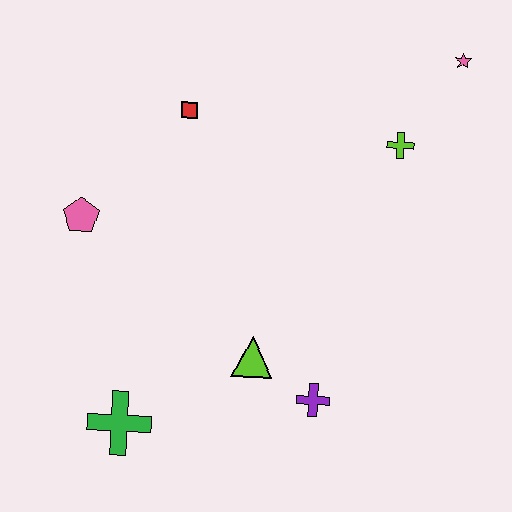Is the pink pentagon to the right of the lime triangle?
No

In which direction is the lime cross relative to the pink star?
The lime cross is below the pink star.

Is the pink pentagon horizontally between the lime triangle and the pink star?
No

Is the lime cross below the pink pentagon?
No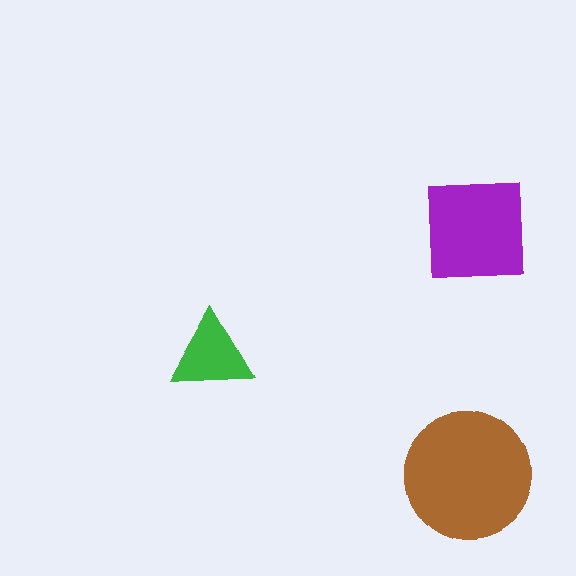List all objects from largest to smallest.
The brown circle, the purple square, the green triangle.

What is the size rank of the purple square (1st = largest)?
2nd.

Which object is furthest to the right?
The purple square is rightmost.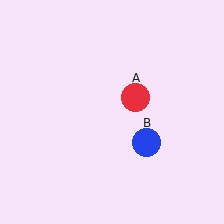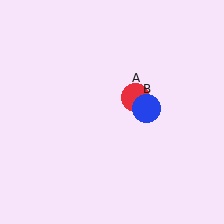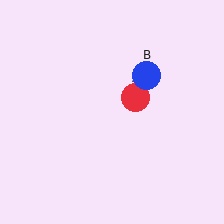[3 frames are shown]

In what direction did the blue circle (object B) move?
The blue circle (object B) moved up.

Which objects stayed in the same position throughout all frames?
Red circle (object A) remained stationary.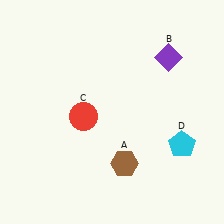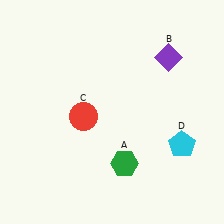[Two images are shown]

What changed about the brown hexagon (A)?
In Image 1, A is brown. In Image 2, it changed to green.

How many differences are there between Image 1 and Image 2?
There is 1 difference between the two images.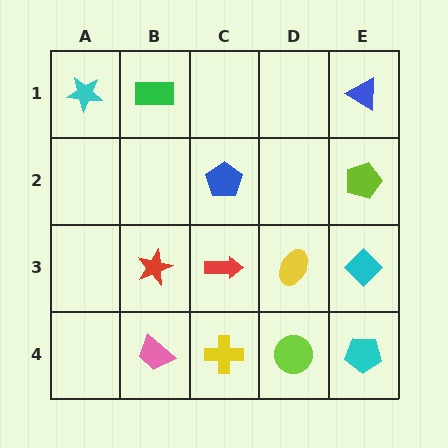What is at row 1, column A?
A cyan star.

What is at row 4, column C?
A yellow cross.